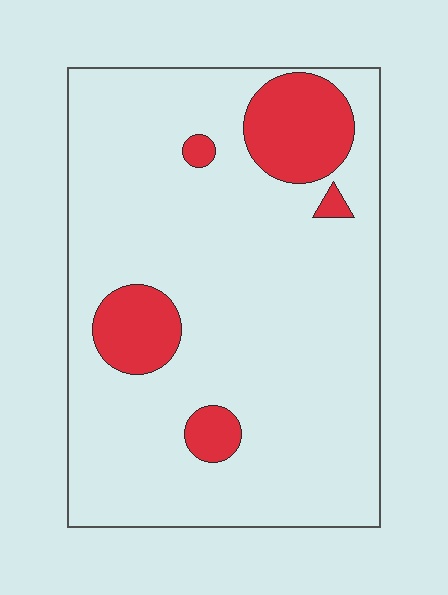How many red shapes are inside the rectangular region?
5.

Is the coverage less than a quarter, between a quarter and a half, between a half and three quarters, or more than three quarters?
Less than a quarter.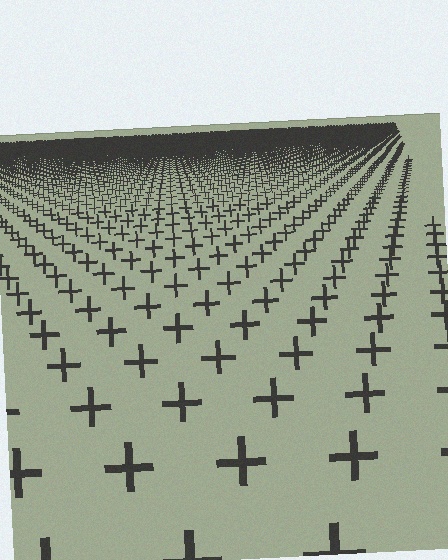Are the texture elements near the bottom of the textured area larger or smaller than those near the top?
Larger. Near the bottom, elements are closer to the viewer and appear at a bigger on-screen size.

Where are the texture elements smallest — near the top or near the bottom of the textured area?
Near the top.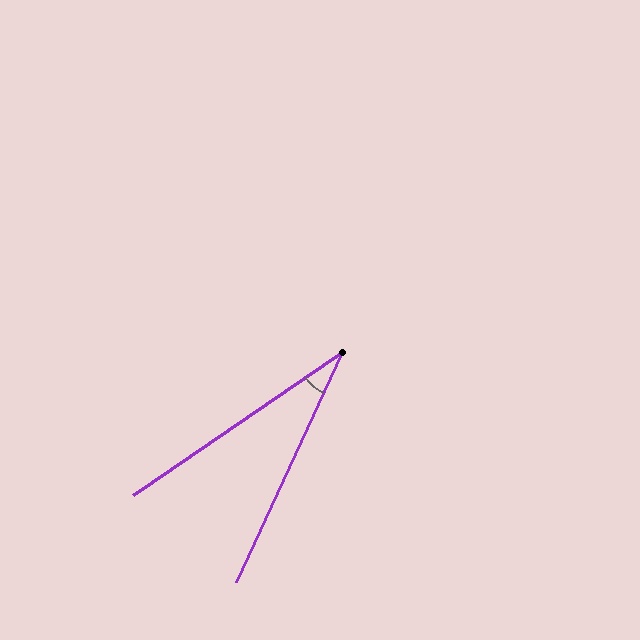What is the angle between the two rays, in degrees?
Approximately 31 degrees.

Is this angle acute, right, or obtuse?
It is acute.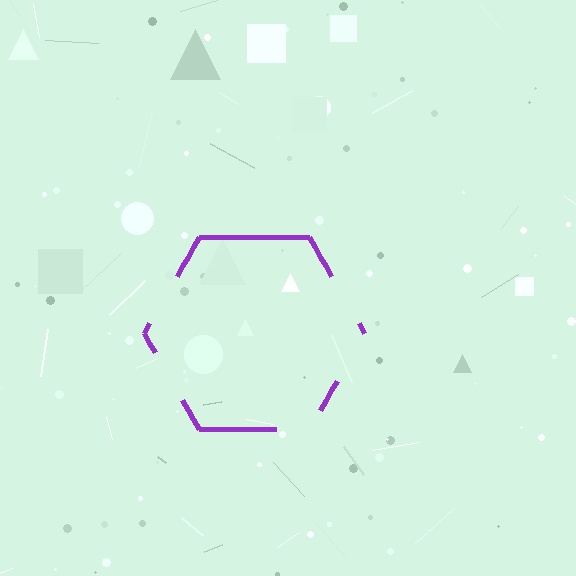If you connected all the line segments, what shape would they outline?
They would outline a hexagon.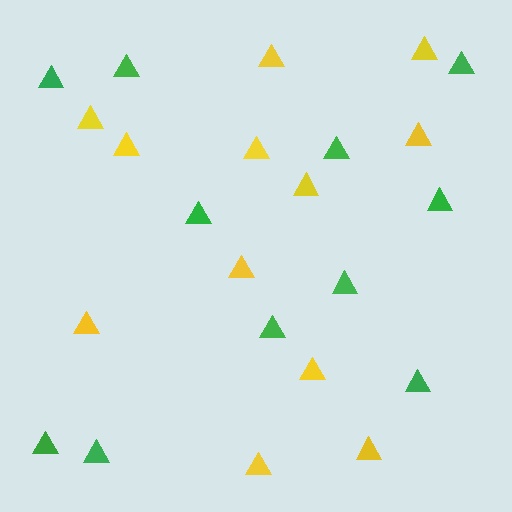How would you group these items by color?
There are 2 groups: one group of green triangles (11) and one group of yellow triangles (12).